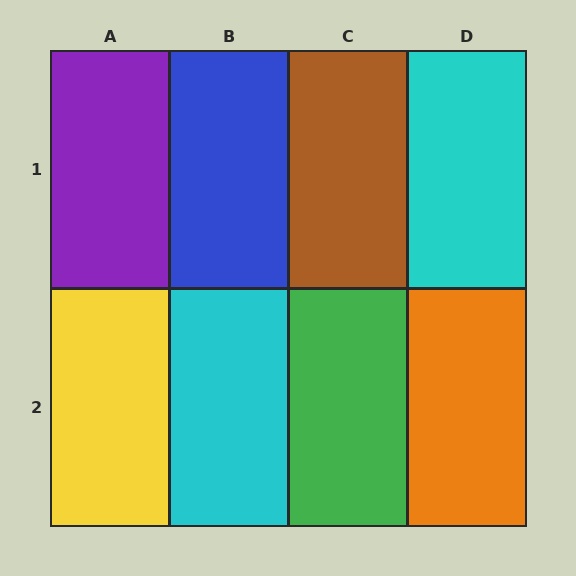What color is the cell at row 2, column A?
Yellow.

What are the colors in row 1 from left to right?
Purple, blue, brown, cyan.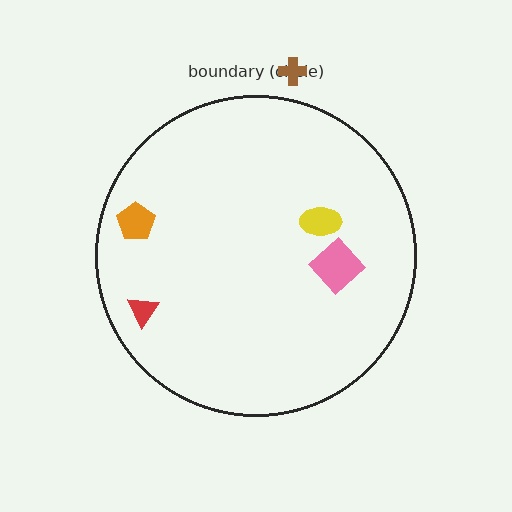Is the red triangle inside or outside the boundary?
Inside.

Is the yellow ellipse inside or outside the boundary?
Inside.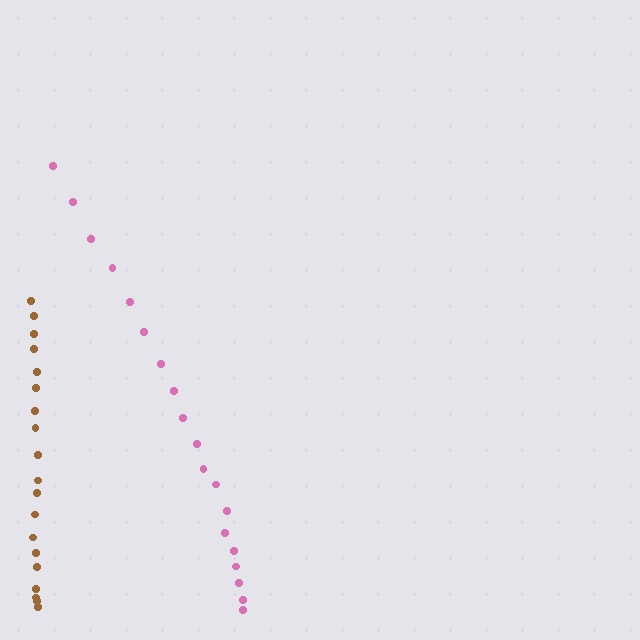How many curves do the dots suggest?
There are 2 distinct paths.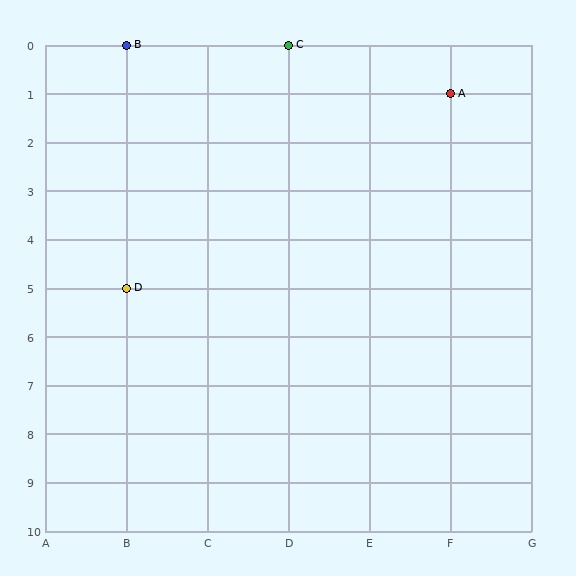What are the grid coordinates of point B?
Point B is at grid coordinates (B, 0).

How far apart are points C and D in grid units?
Points C and D are 2 columns and 5 rows apart (about 5.4 grid units diagonally).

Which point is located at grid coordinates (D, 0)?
Point C is at (D, 0).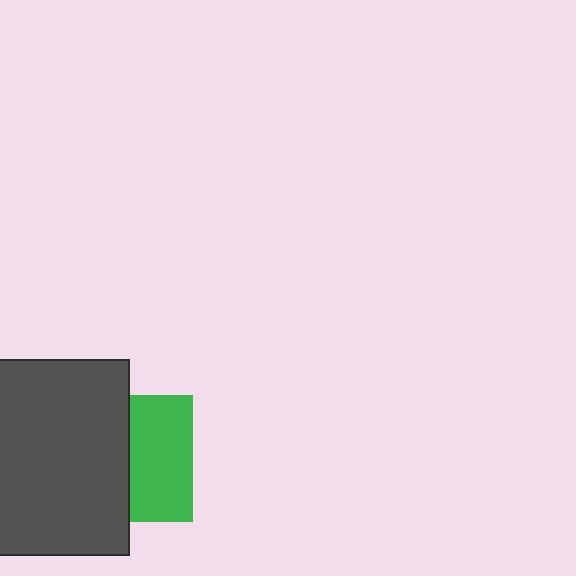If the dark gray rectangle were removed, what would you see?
You would see the complete green square.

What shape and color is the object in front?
The object in front is a dark gray rectangle.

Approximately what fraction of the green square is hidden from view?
Roughly 50% of the green square is hidden behind the dark gray rectangle.